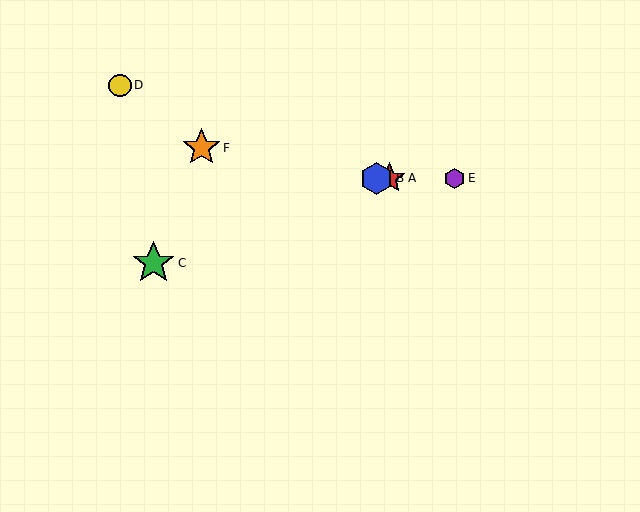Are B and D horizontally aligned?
No, B is at y≈178 and D is at y≈85.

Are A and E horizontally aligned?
Yes, both are at y≈178.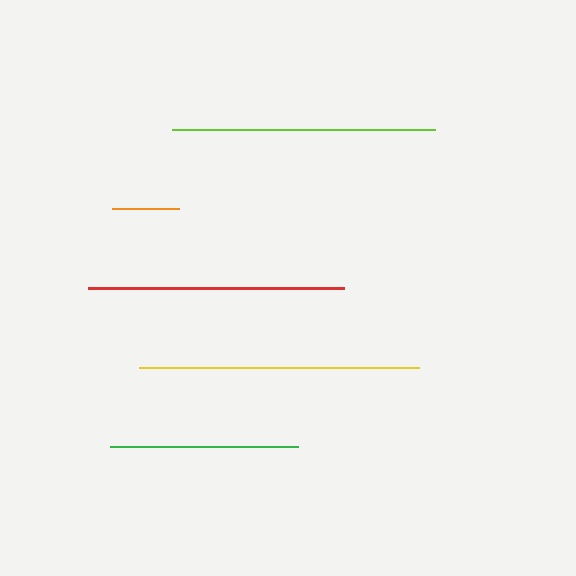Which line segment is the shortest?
The orange line is the shortest at approximately 68 pixels.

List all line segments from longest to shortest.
From longest to shortest: yellow, lime, red, green, orange.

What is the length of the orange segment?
The orange segment is approximately 68 pixels long.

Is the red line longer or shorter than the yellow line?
The yellow line is longer than the red line.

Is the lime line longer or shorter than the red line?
The lime line is longer than the red line.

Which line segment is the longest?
The yellow line is the longest at approximately 279 pixels.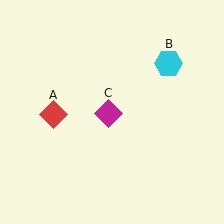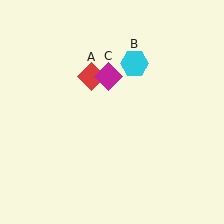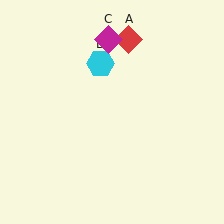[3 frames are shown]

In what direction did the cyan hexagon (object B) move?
The cyan hexagon (object B) moved left.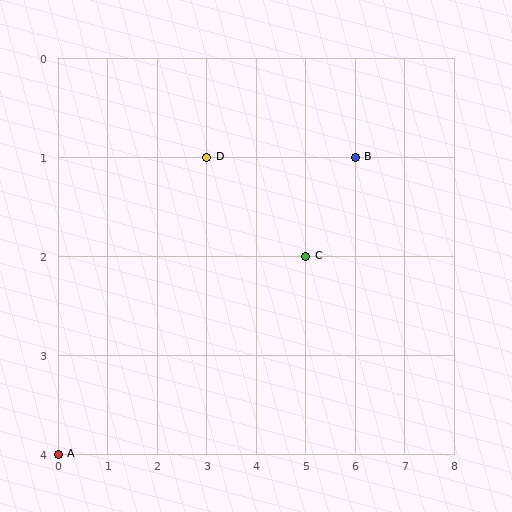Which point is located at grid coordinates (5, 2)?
Point C is at (5, 2).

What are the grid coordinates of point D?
Point D is at grid coordinates (3, 1).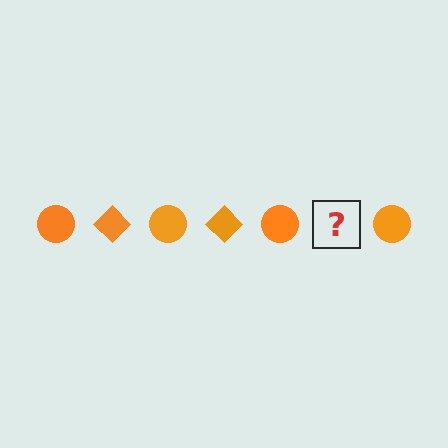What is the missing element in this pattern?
The missing element is an orange diamond.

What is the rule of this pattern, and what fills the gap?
The rule is that the pattern cycles through circle, diamond shapes in orange. The gap should be filled with an orange diamond.